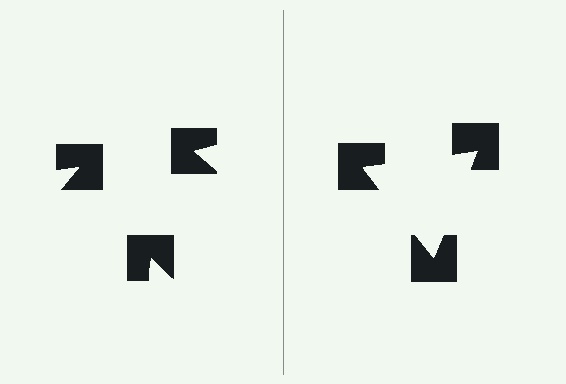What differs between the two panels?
The notched squares are positioned identically on both sides; only the wedge orientations differ. On the right they align to a triangle; on the left they are misaligned.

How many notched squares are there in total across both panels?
6 — 3 on each side.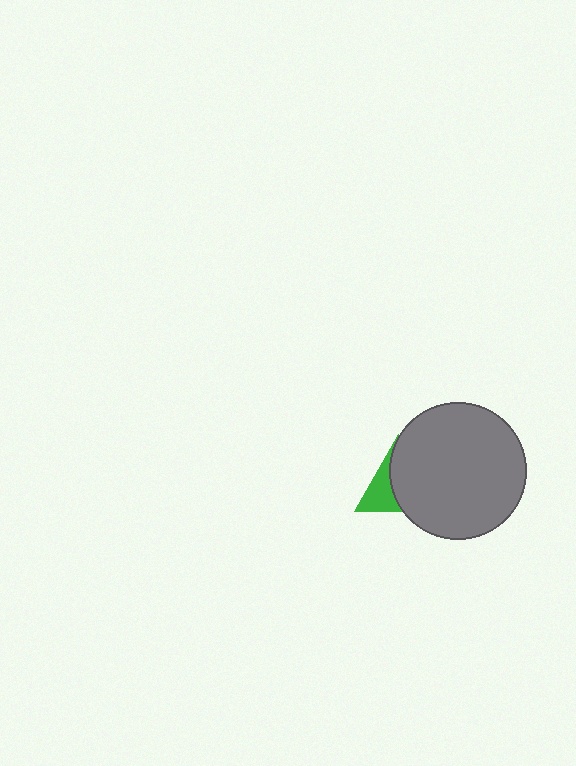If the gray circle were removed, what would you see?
You would see the complete green triangle.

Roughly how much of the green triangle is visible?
A small part of it is visible (roughly 37%).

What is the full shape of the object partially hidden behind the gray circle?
The partially hidden object is a green triangle.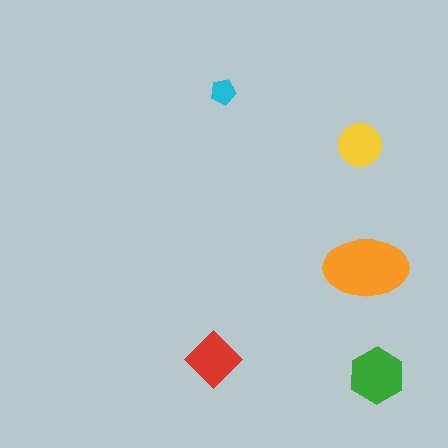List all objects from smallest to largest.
The cyan pentagon, the yellow circle, the red diamond, the green hexagon, the orange ellipse.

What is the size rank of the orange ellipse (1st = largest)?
1st.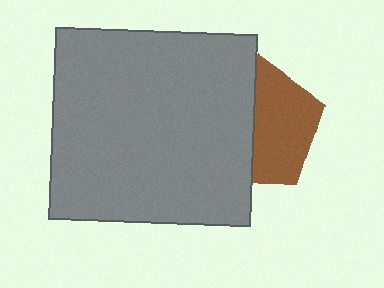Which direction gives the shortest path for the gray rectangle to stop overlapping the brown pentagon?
Moving left gives the shortest separation.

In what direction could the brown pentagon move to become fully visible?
The brown pentagon could move right. That would shift it out from behind the gray rectangle entirely.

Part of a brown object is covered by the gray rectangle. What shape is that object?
It is a pentagon.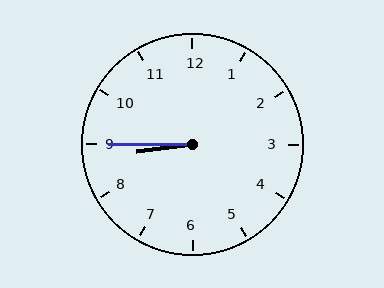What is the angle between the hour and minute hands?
Approximately 8 degrees.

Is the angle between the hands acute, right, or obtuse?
It is acute.